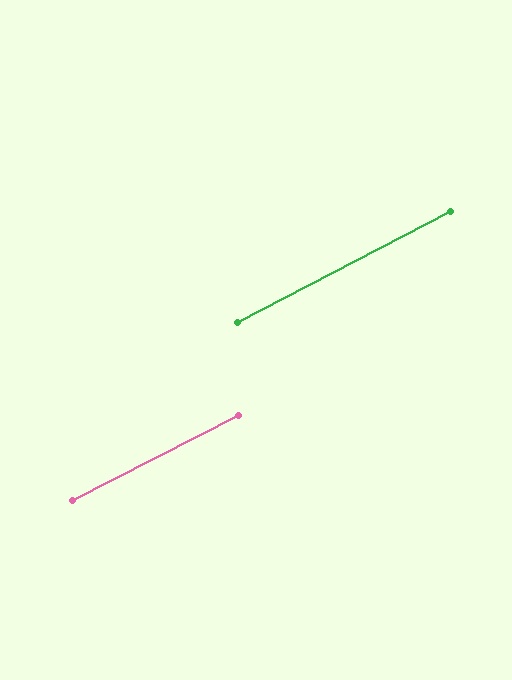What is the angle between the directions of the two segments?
Approximately 0 degrees.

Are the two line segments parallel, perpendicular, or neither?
Parallel — their directions differ by only 0.3°.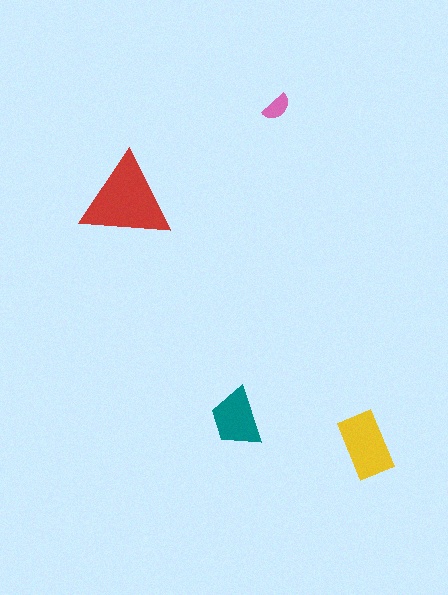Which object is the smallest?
The pink semicircle.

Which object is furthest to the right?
The yellow rectangle is rightmost.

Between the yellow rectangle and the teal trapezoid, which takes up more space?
The yellow rectangle.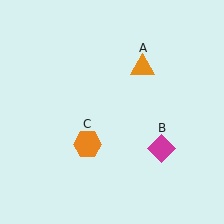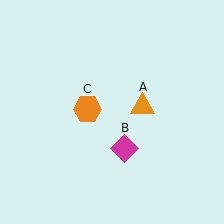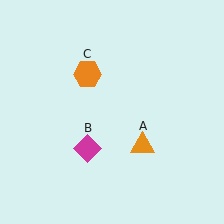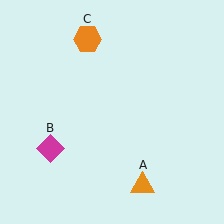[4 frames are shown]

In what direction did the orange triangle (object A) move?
The orange triangle (object A) moved down.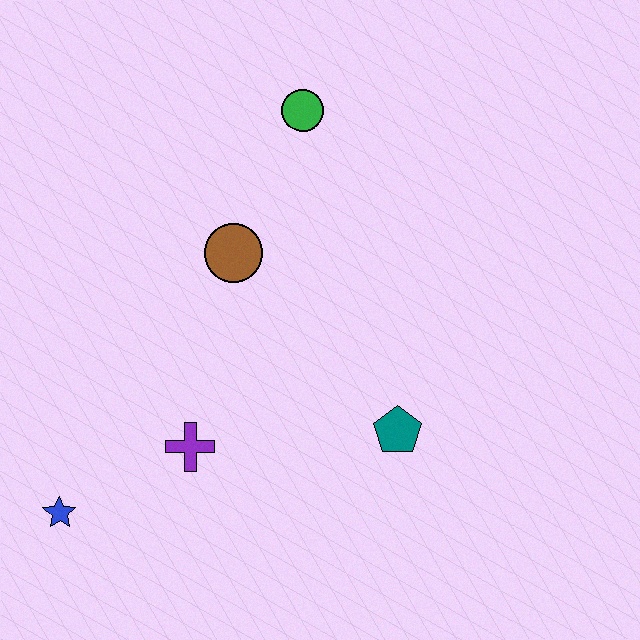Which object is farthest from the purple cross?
The green circle is farthest from the purple cross.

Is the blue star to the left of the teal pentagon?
Yes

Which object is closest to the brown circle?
The green circle is closest to the brown circle.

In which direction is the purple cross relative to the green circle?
The purple cross is below the green circle.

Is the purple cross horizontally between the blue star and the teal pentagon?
Yes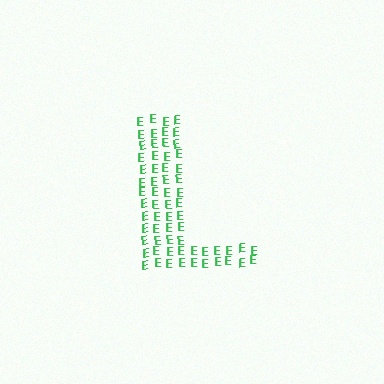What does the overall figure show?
The overall figure shows the letter L.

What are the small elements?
The small elements are letter E's.